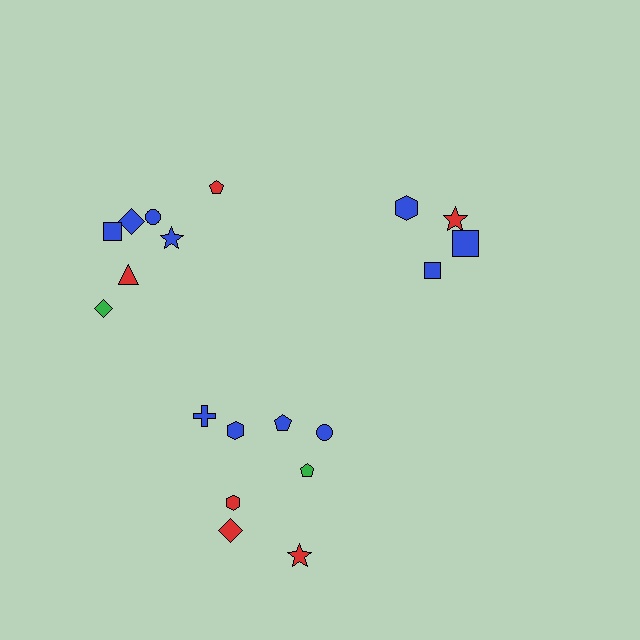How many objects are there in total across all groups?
There are 19 objects.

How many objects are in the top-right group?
There are 4 objects.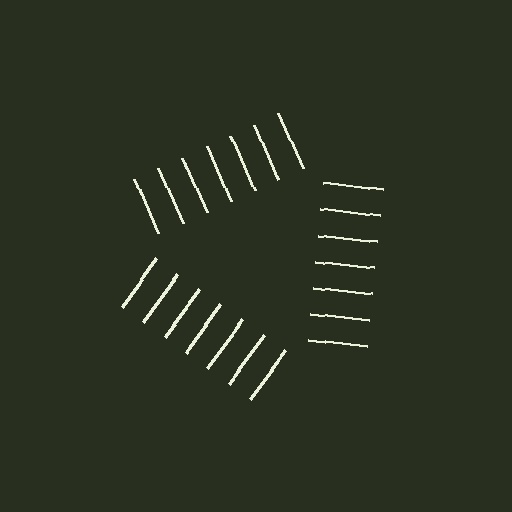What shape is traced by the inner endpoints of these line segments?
An illusory triangle — the line segments terminate on its edges but no continuous stroke is drawn.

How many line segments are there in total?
21 — 7 along each of the 3 edges.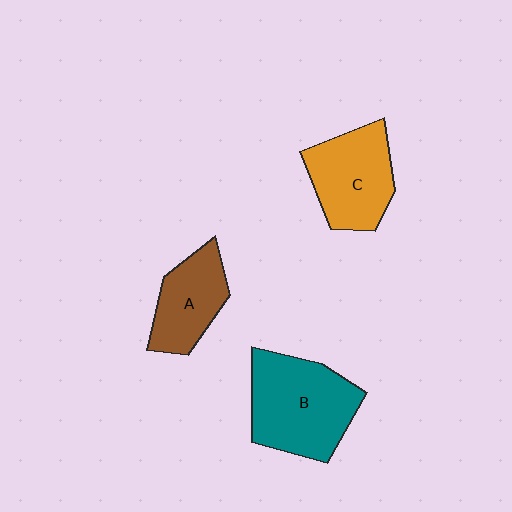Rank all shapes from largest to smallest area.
From largest to smallest: B (teal), C (orange), A (brown).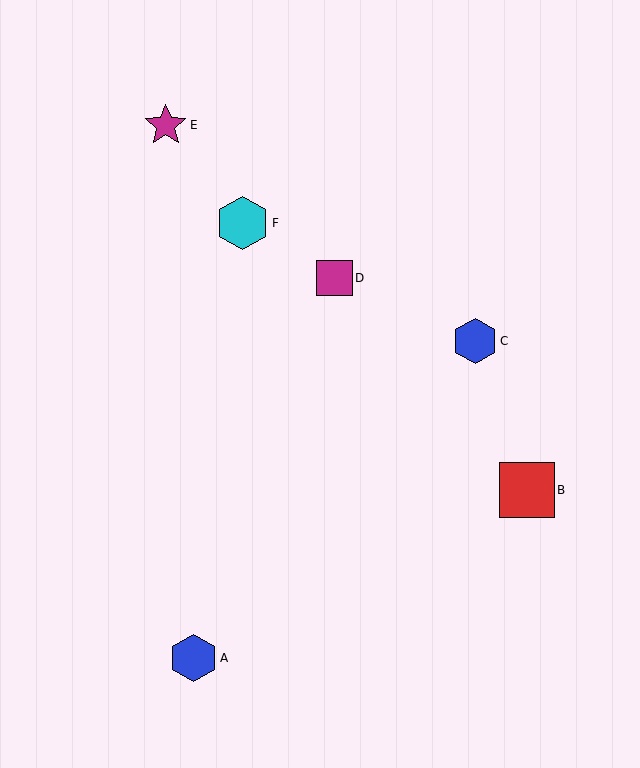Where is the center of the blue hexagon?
The center of the blue hexagon is at (475, 341).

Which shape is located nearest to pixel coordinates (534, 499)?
The red square (labeled B) at (527, 490) is nearest to that location.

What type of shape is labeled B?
Shape B is a red square.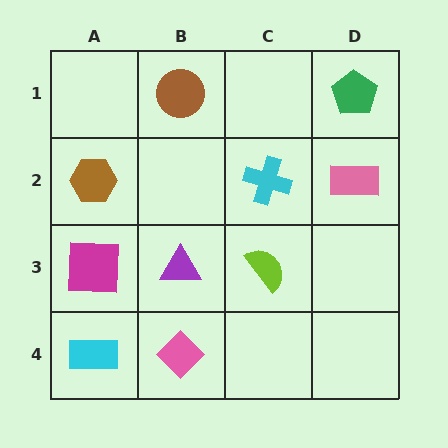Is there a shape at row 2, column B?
No, that cell is empty.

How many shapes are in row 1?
2 shapes.